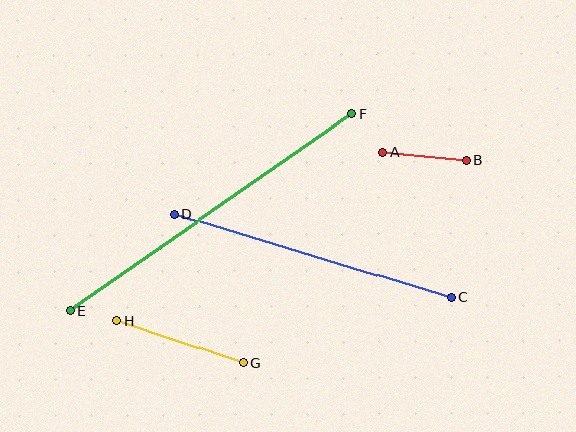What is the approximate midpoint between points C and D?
The midpoint is at approximately (313, 256) pixels.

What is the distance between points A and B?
The distance is approximately 84 pixels.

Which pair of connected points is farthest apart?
Points E and F are farthest apart.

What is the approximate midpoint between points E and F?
The midpoint is at approximately (211, 212) pixels.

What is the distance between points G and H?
The distance is approximately 134 pixels.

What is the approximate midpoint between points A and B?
The midpoint is at approximately (424, 157) pixels.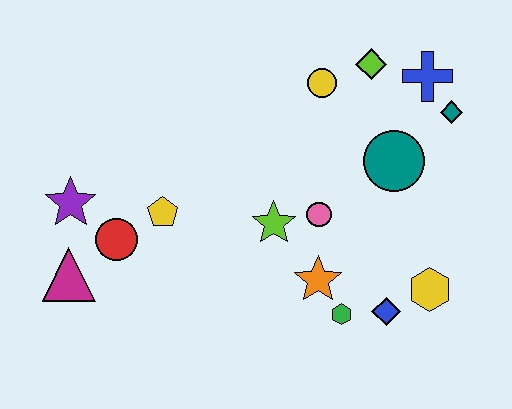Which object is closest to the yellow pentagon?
The red circle is closest to the yellow pentagon.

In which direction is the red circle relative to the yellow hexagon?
The red circle is to the left of the yellow hexagon.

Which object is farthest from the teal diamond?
The magenta triangle is farthest from the teal diamond.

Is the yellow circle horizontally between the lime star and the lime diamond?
Yes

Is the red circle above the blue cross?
No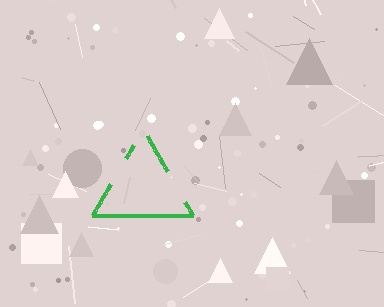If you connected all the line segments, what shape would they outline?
They would outline a triangle.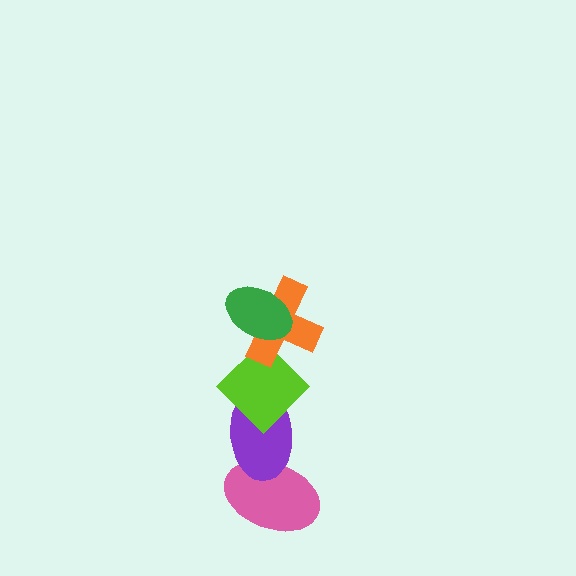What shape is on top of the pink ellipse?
The purple ellipse is on top of the pink ellipse.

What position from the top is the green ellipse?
The green ellipse is 1st from the top.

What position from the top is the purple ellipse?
The purple ellipse is 4th from the top.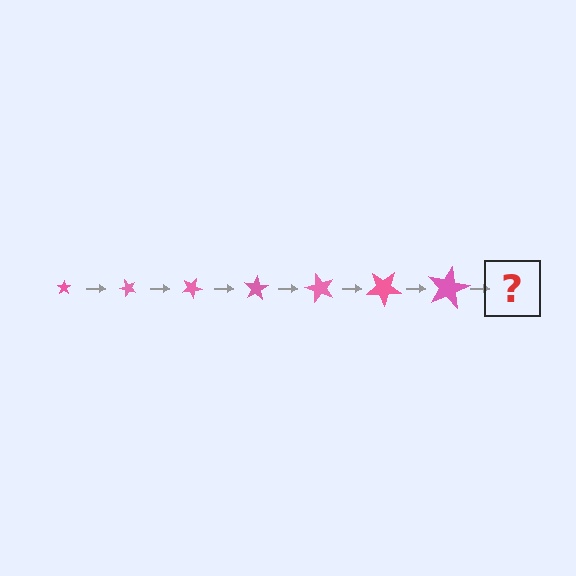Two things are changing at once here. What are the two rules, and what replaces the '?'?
The two rules are that the star grows larger each step and it rotates 50 degrees each step. The '?' should be a star, larger than the previous one and rotated 350 degrees from the start.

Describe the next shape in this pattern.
It should be a star, larger than the previous one and rotated 350 degrees from the start.